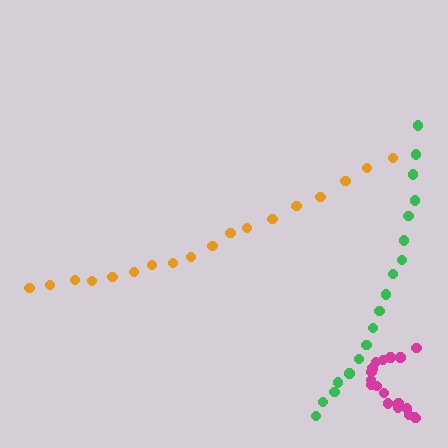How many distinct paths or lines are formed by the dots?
There are 3 distinct paths.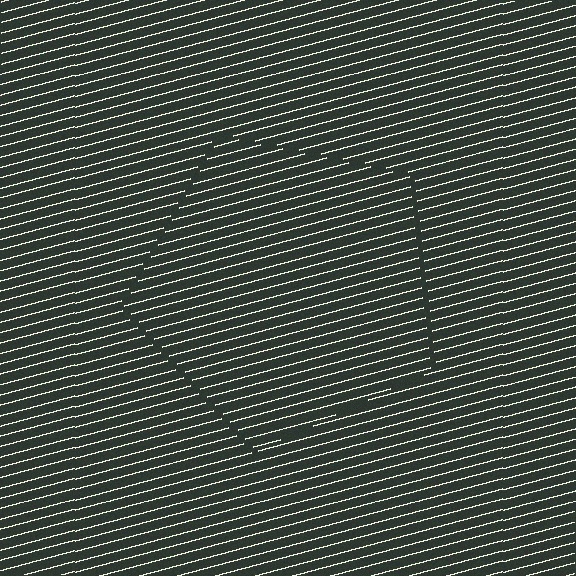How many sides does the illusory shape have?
5 sides — the line-ends trace a pentagon.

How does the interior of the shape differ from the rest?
The interior of the shape contains the same grating, shifted by half a period — the contour is defined by the phase discontinuity where line-ends from the inner and outer gratings abut.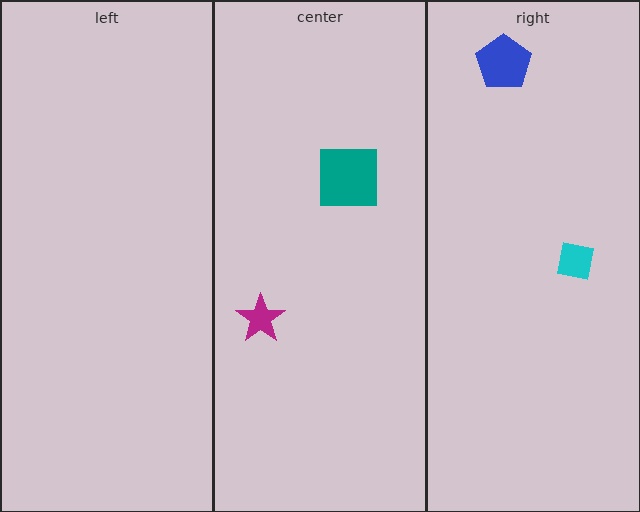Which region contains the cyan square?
The right region.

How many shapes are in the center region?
2.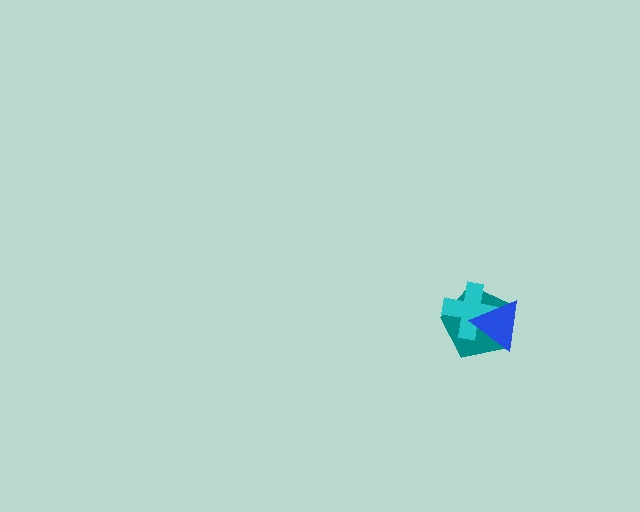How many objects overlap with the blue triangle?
2 objects overlap with the blue triangle.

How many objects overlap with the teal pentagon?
2 objects overlap with the teal pentagon.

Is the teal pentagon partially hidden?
Yes, it is partially covered by another shape.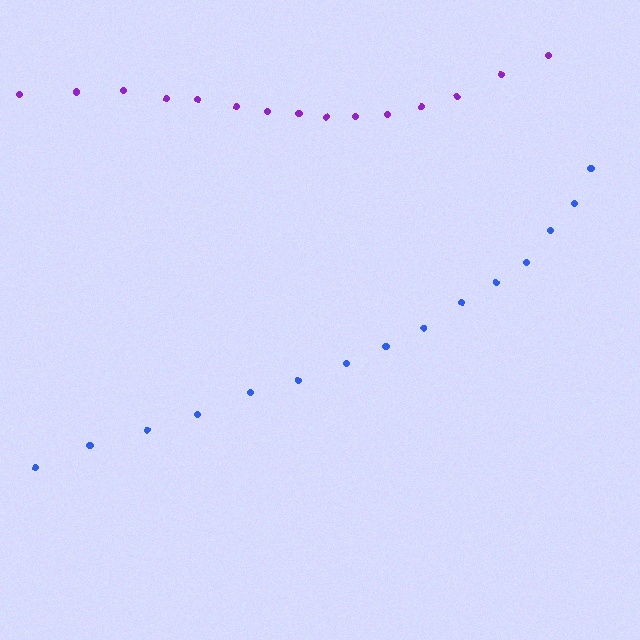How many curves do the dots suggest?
There are 2 distinct paths.